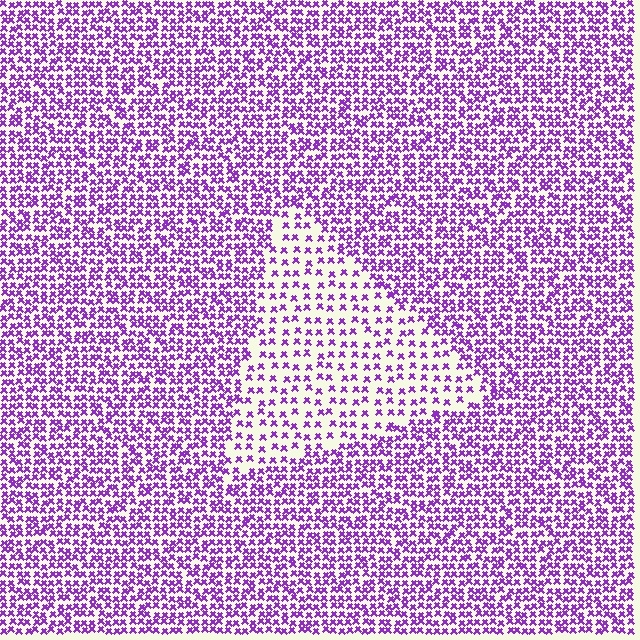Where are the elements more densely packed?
The elements are more densely packed outside the triangle boundary.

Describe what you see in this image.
The image contains small purple elements arranged at two different densities. A triangle-shaped region is visible where the elements are less densely packed than the surrounding area.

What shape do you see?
I see a triangle.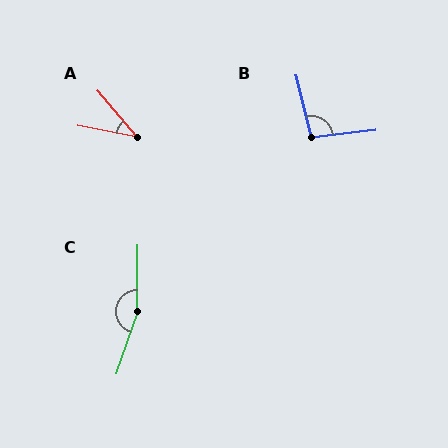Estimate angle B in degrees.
Approximately 97 degrees.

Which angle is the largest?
C, at approximately 162 degrees.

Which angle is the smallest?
A, at approximately 39 degrees.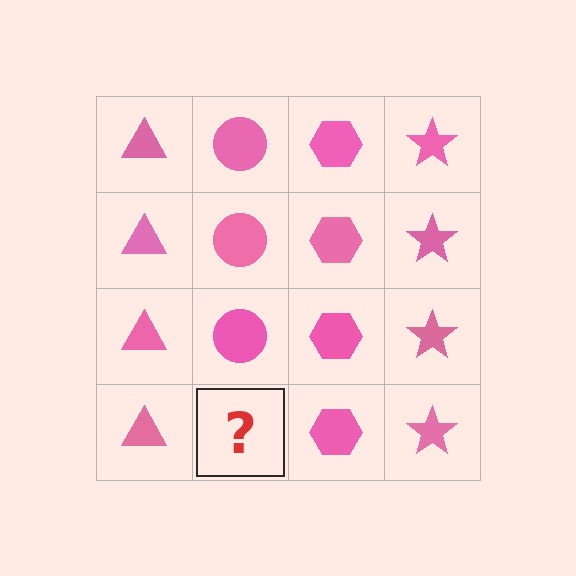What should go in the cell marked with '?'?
The missing cell should contain a pink circle.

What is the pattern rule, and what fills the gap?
The rule is that each column has a consistent shape. The gap should be filled with a pink circle.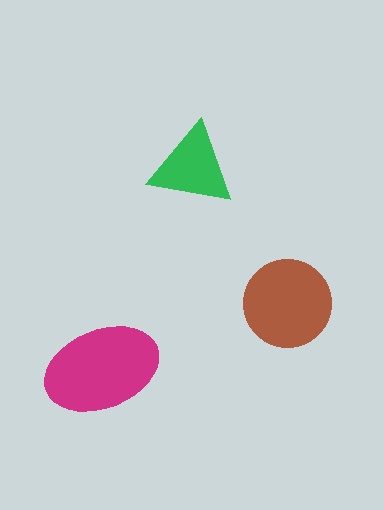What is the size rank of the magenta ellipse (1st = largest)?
1st.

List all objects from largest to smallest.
The magenta ellipse, the brown circle, the green triangle.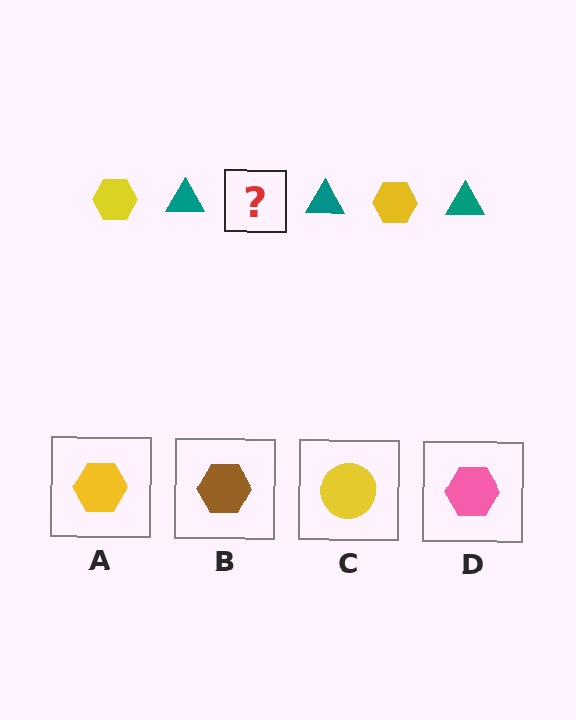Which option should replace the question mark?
Option A.